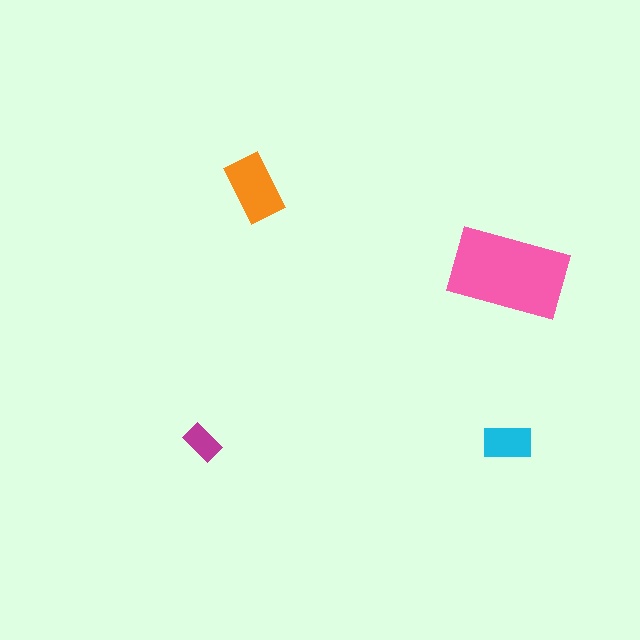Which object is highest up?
The orange rectangle is topmost.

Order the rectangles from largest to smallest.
the pink one, the orange one, the cyan one, the magenta one.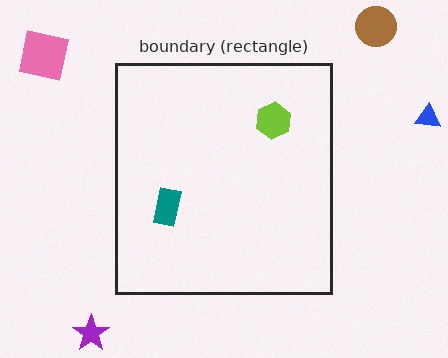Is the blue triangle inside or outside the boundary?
Outside.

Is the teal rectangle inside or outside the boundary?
Inside.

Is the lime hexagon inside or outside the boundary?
Inside.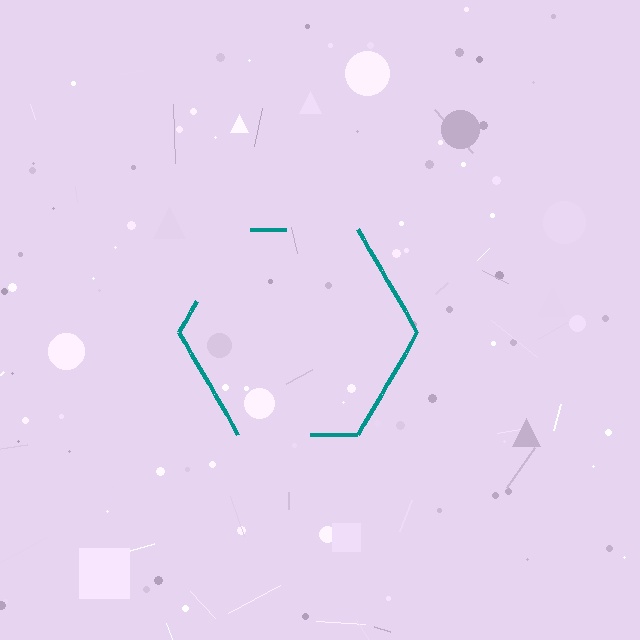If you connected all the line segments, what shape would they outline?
They would outline a hexagon.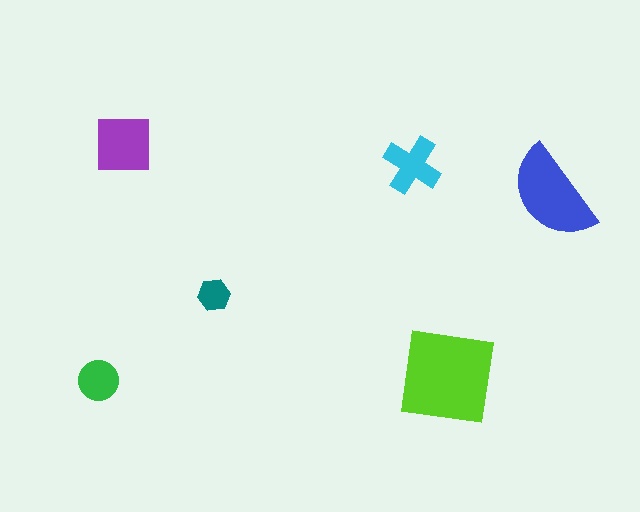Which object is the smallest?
The teal hexagon.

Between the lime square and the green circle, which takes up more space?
The lime square.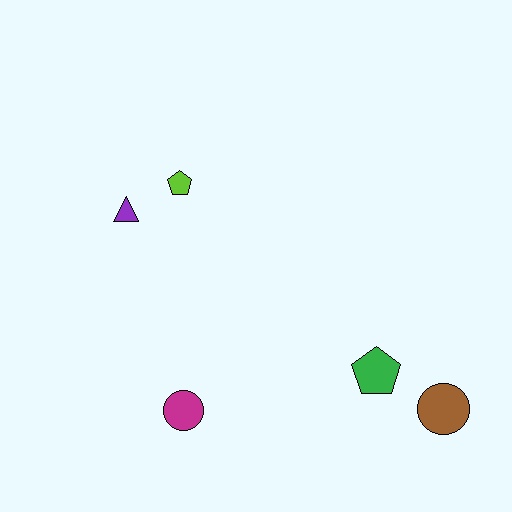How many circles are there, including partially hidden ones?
There are 2 circles.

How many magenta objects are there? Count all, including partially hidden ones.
There is 1 magenta object.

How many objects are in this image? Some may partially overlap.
There are 5 objects.